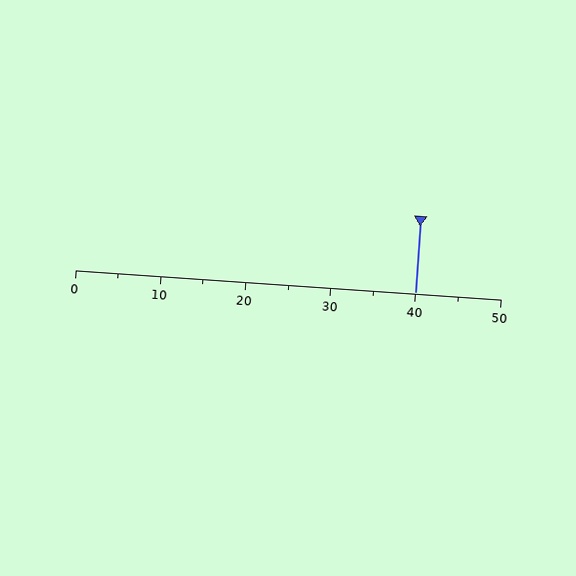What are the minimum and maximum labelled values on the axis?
The axis runs from 0 to 50.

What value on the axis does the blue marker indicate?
The marker indicates approximately 40.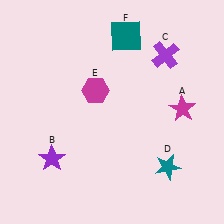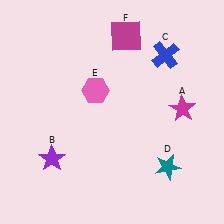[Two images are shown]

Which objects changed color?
C changed from purple to blue. E changed from magenta to pink. F changed from teal to magenta.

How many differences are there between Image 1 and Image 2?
There are 3 differences between the two images.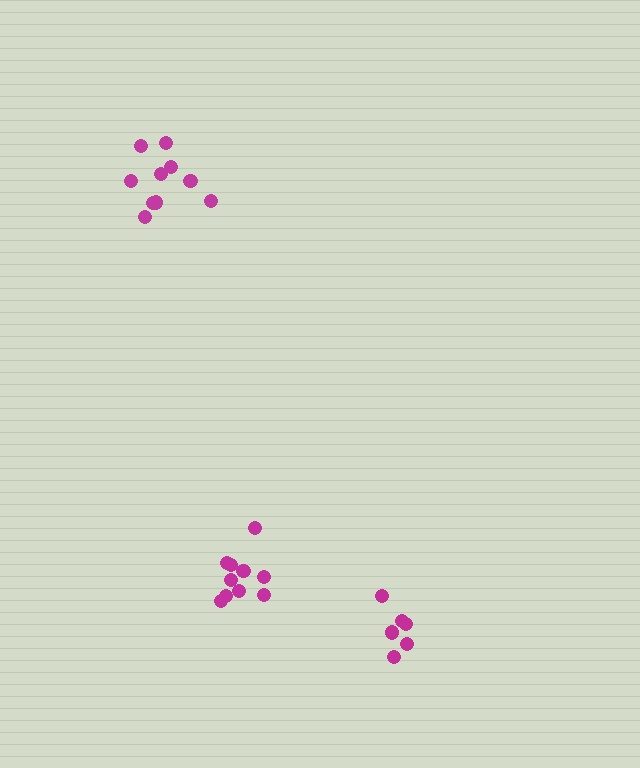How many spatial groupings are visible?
There are 3 spatial groupings.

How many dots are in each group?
Group 1: 11 dots, Group 2: 6 dots, Group 3: 10 dots (27 total).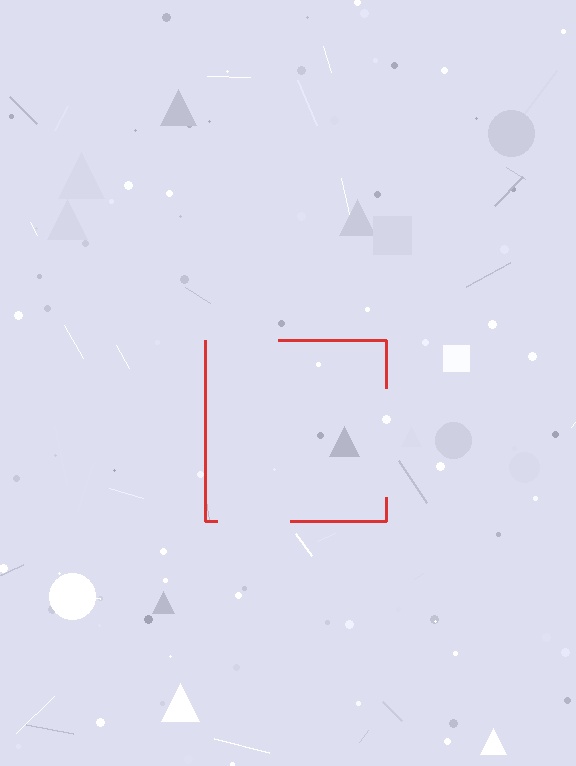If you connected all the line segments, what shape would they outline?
They would outline a square.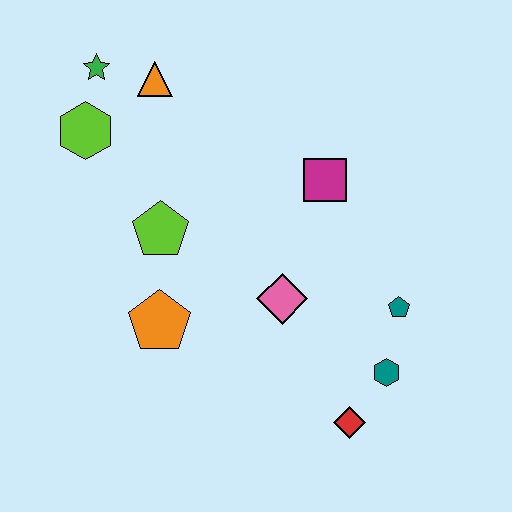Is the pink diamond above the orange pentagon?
Yes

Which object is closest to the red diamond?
The teal hexagon is closest to the red diamond.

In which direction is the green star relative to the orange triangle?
The green star is to the left of the orange triangle.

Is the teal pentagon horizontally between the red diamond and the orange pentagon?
No